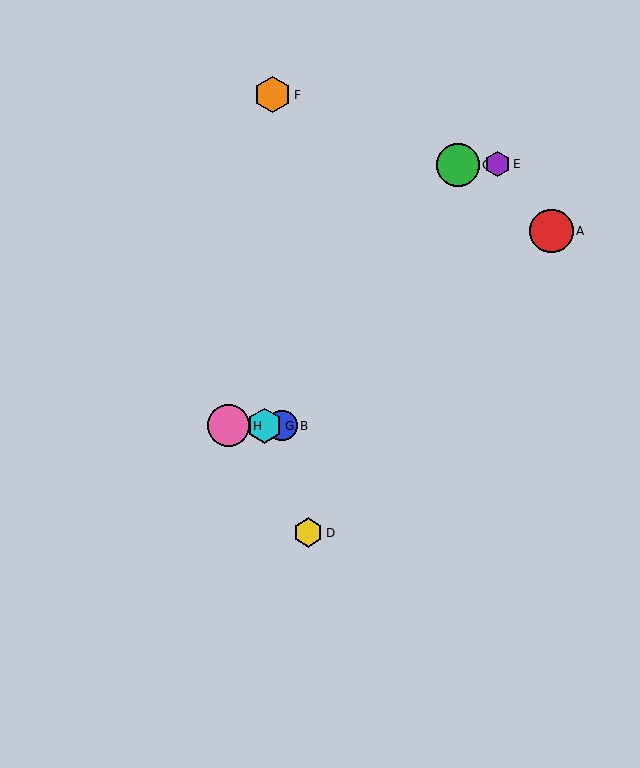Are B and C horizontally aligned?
No, B is at y≈426 and C is at y≈165.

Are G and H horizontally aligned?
Yes, both are at y≈426.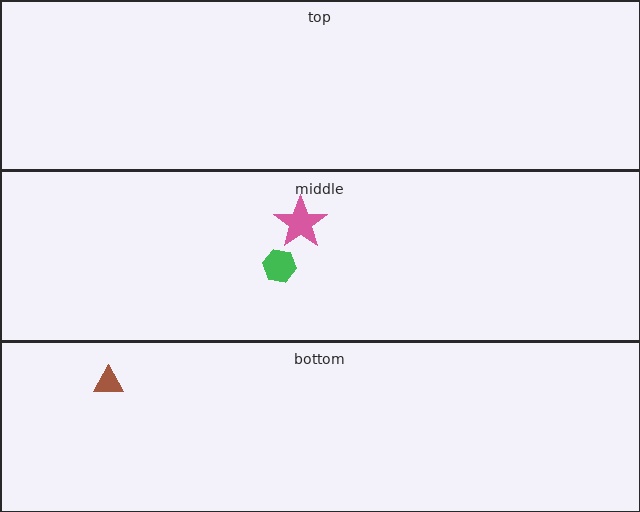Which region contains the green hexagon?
The middle region.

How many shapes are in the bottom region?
1.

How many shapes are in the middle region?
2.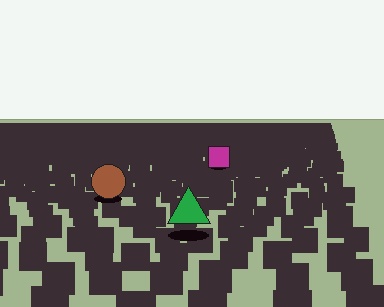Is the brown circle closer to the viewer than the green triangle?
No. The green triangle is closer — you can tell from the texture gradient: the ground texture is coarser near it.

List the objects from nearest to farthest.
From nearest to farthest: the green triangle, the brown circle, the magenta square.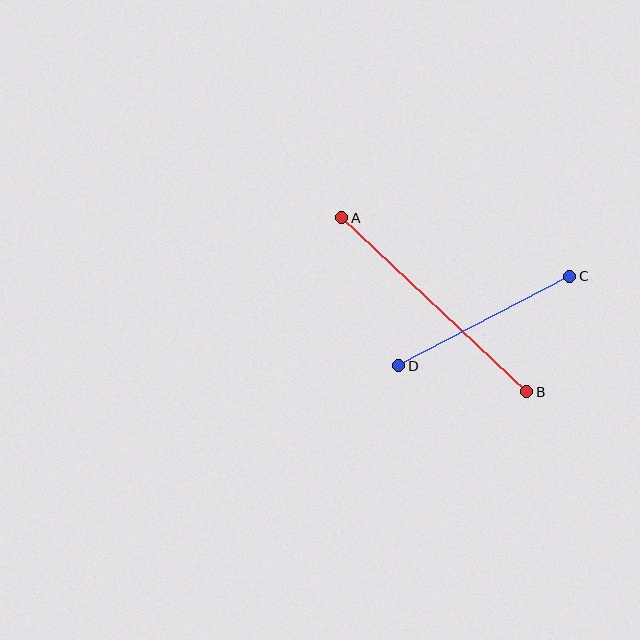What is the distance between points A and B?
The distance is approximately 254 pixels.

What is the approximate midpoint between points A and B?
The midpoint is at approximately (434, 305) pixels.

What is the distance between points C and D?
The distance is approximately 193 pixels.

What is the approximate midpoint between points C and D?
The midpoint is at approximately (484, 321) pixels.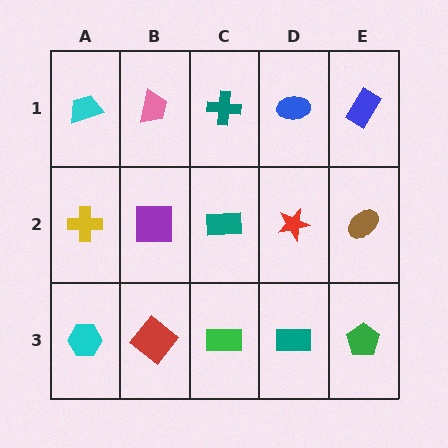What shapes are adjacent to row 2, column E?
A blue rectangle (row 1, column E), a green pentagon (row 3, column E), a red star (row 2, column D).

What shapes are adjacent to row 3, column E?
A brown ellipse (row 2, column E), a teal rectangle (row 3, column D).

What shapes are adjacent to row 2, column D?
A blue ellipse (row 1, column D), a teal rectangle (row 3, column D), a teal rectangle (row 2, column C), a brown ellipse (row 2, column E).